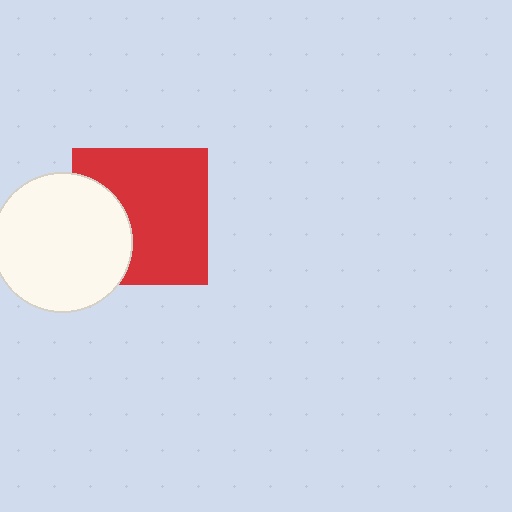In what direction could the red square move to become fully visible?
The red square could move right. That would shift it out from behind the white circle entirely.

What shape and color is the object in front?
The object in front is a white circle.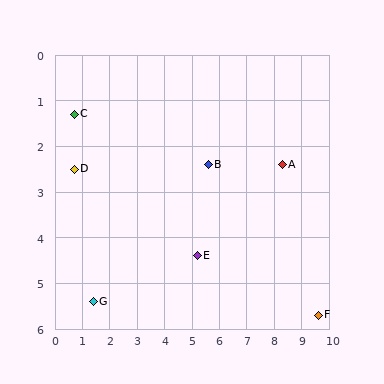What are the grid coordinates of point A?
Point A is at approximately (8.3, 2.4).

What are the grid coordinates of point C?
Point C is at approximately (0.7, 1.3).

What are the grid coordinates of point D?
Point D is at approximately (0.7, 2.5).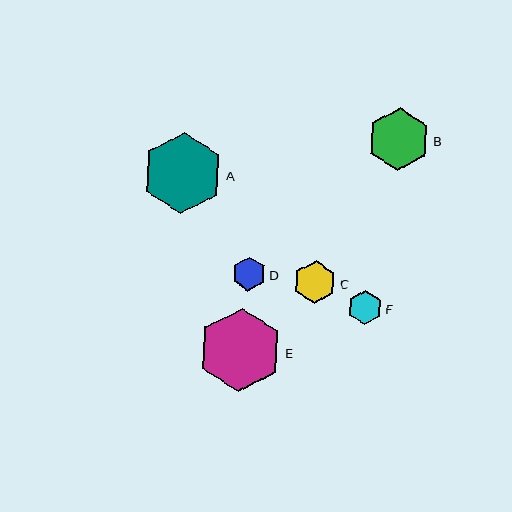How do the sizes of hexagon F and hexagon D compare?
Hexagon F and hexagon D are approximately the same size.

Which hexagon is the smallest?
Hexagon D is the smallest with a size of approximately 34 pixels.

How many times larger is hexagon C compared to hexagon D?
Hexagon C is approximately 1.3 times the size of hexagon D.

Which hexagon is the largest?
Hexagon E is the largest with a size of approximately 84 pixels.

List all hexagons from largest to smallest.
From largest to smallest: E, A, B, C, F, D.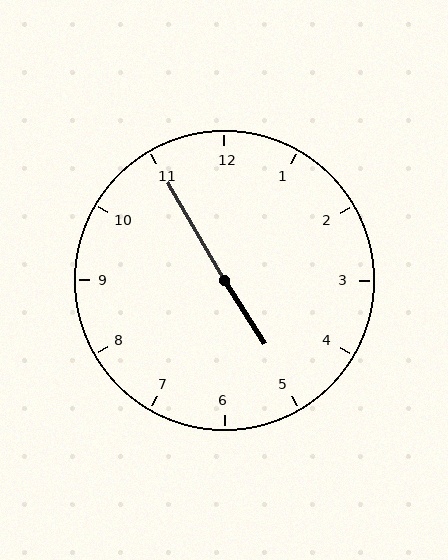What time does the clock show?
4:55.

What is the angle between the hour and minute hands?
Approximately 178 degrees.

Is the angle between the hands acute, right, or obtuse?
It is obtuse.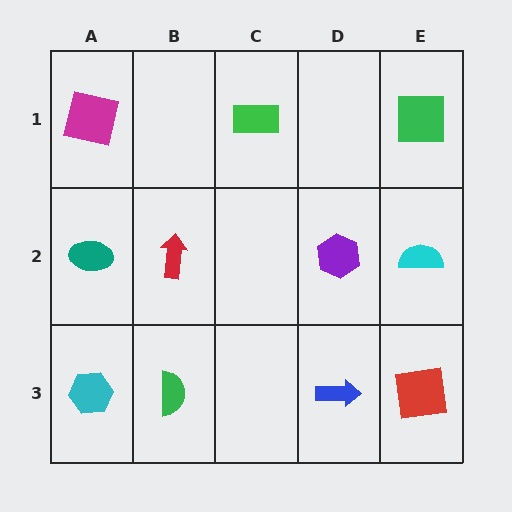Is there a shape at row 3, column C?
No, that cell is empty.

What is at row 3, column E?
A red square.